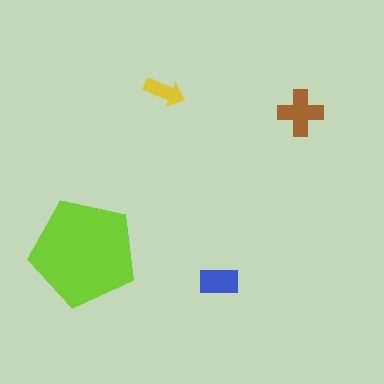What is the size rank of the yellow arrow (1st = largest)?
4th.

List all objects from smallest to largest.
The yellow arrow, the blue rectangle, the brown cross, the lime pentagon.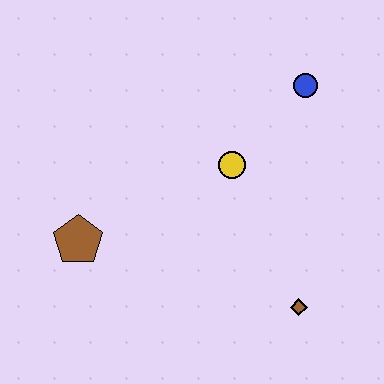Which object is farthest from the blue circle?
The brown pentagon is farthest from the blue circle.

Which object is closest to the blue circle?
The yellow circle is closest to the blue circle.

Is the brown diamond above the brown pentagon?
No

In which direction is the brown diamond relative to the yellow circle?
The brown diamond is below the yellow circle.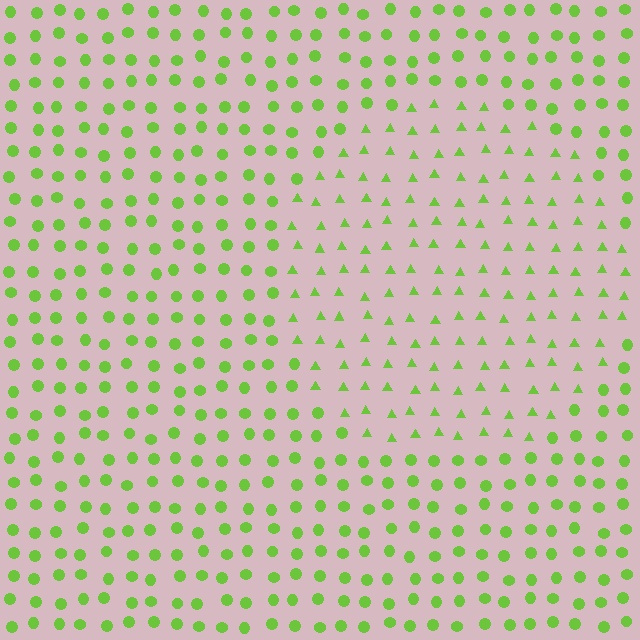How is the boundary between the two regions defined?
The boundary is defined by a change in element shape: triangles inside vs. circles outside. All elements share the same color and spacing.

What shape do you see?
I see a circle.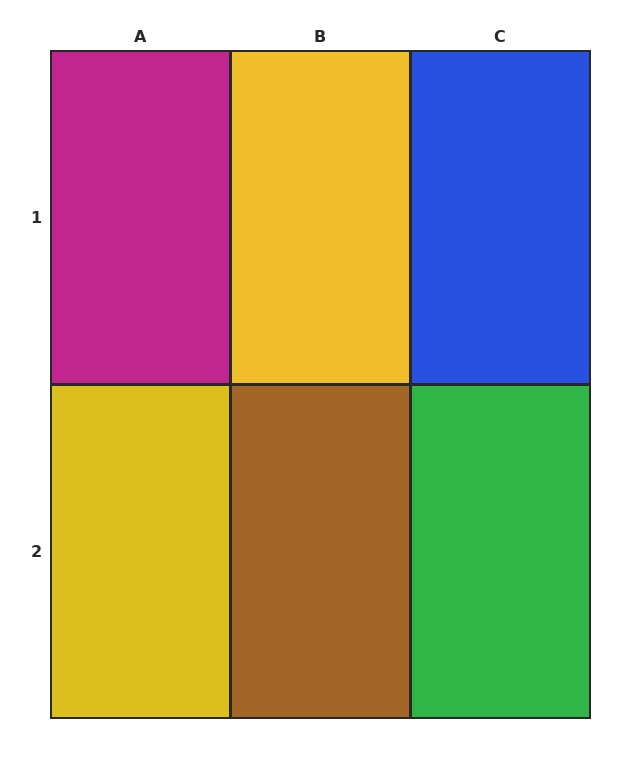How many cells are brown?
1 cell is brown.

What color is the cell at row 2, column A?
Yellow.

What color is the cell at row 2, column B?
Brown.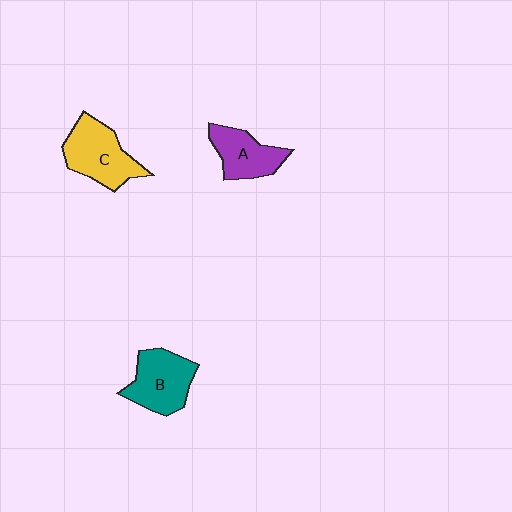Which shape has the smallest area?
Shape A (purple).